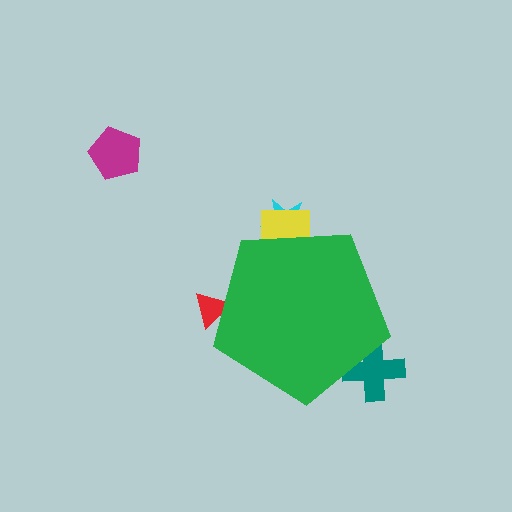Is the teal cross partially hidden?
Yes, the teal cross is partially hidden behind the green pentagon.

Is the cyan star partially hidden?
Yes, the cyan star is partially hidden behind the green pentagon.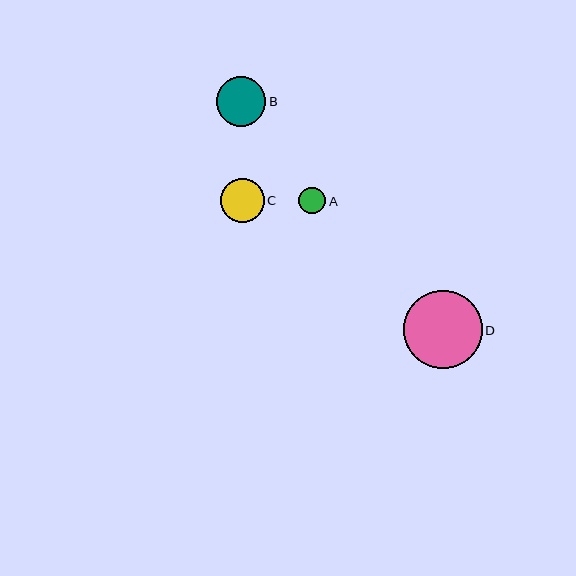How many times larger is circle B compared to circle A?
Circle B is approximately 1.9 times the size of circle A.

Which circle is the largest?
Circle D is the largest with a size of approximately 78 pixels.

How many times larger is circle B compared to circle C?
Circle B is approximately 1.1 times the size of circle C.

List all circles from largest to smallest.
From largest to smallest: D, B, C, A.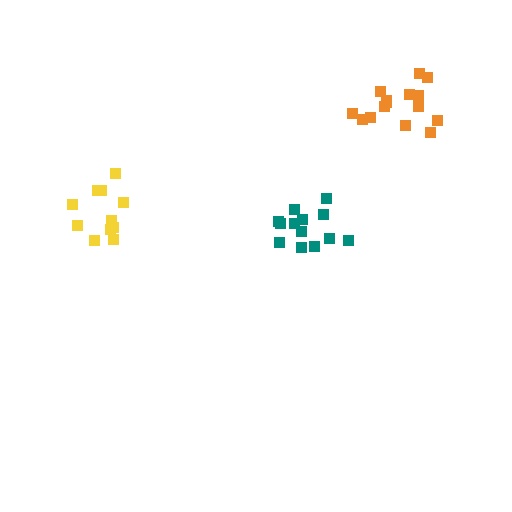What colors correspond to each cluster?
The clusters are colored: yellow, orange, teal.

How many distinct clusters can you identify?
There are 3 distinct clusters.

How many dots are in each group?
Group 1: 11 dots, Group 2: 15 dots, Group 3: 13 dots (39 total).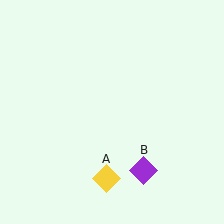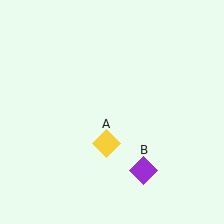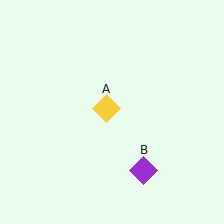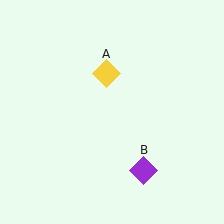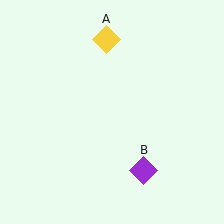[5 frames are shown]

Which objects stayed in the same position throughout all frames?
Purple diamond (object B) remained stationary.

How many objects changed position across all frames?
1 object changed position: yellow diamond (object A).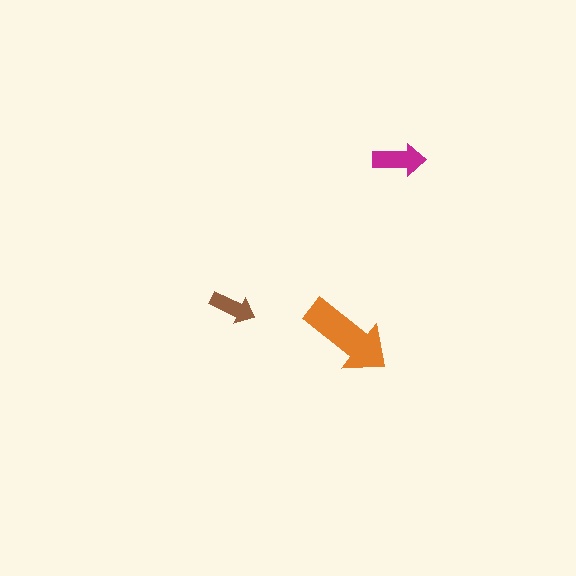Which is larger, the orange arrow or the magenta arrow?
The orange one.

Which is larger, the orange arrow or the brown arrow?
The orange one.